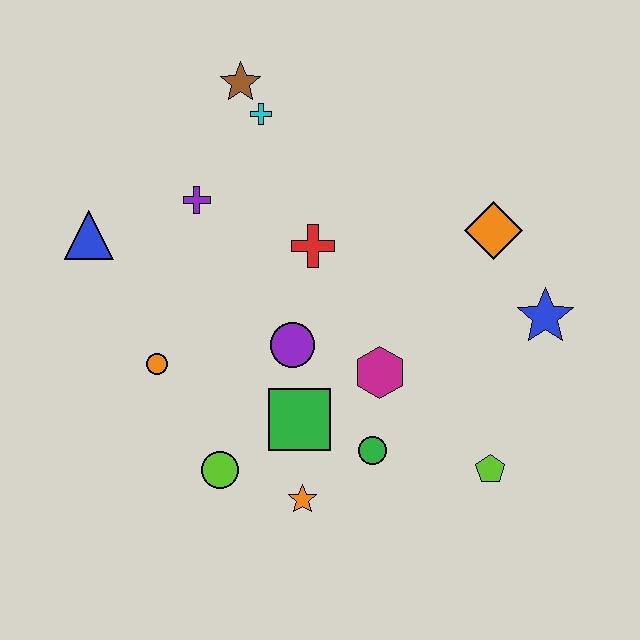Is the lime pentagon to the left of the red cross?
No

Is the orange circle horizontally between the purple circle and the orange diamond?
No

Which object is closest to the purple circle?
The green square is closest to the purple circle.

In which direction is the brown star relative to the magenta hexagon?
The brown star is above the magenta hexagon.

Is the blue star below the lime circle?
No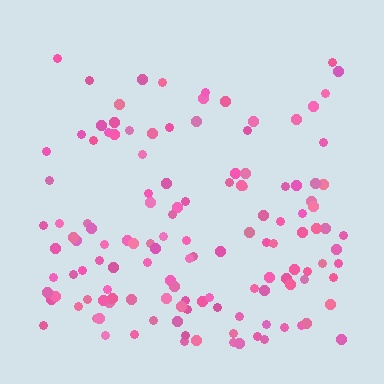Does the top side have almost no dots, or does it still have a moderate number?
Still a moderate number, just noticeably fewer than the bottom.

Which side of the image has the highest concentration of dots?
The bottom.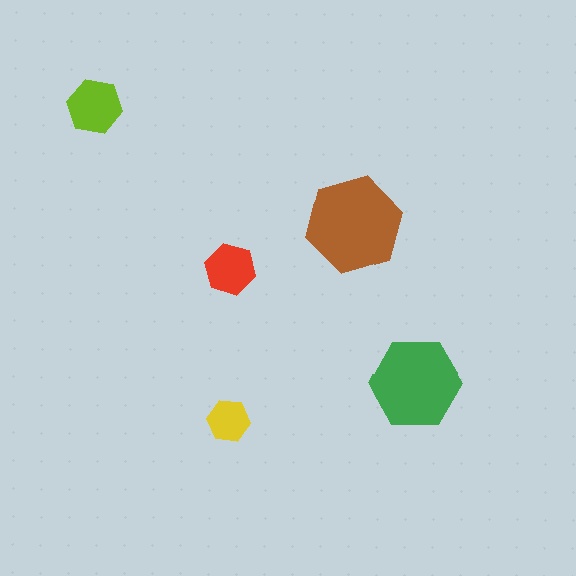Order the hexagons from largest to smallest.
the brown one, the green one, the lime one, the red one, the yellow one.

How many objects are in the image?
There are 5 objects in the image.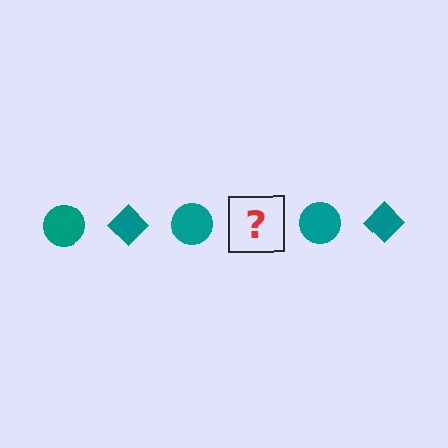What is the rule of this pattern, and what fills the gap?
The rule is that the pattern cycles through circle, diamond shapes in teal. The gap should be filled with a teal diamond.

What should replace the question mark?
The question mark should be replaced with a teal diamond.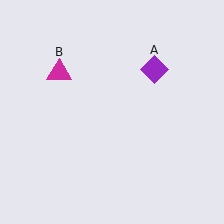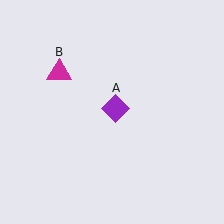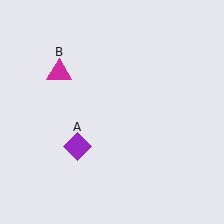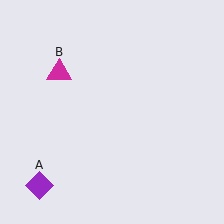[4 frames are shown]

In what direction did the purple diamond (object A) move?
The purple diamond (object A) moved down and to the left.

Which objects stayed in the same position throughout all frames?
Magenta triangle (object B) remained stationary.